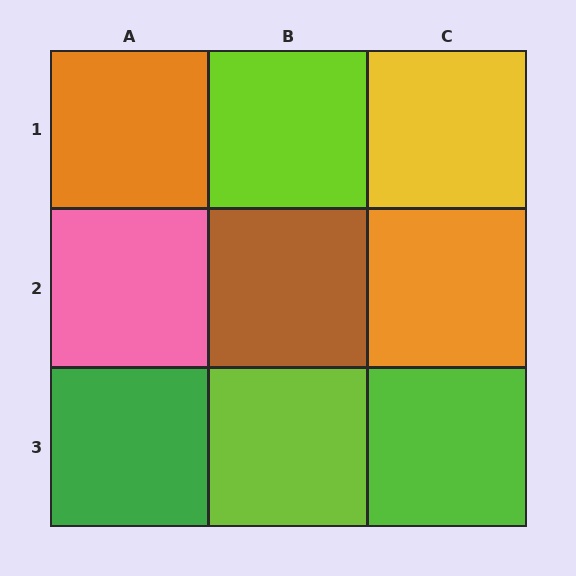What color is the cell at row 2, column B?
Brown.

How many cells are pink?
1 cell is pink.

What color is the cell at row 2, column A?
Pink.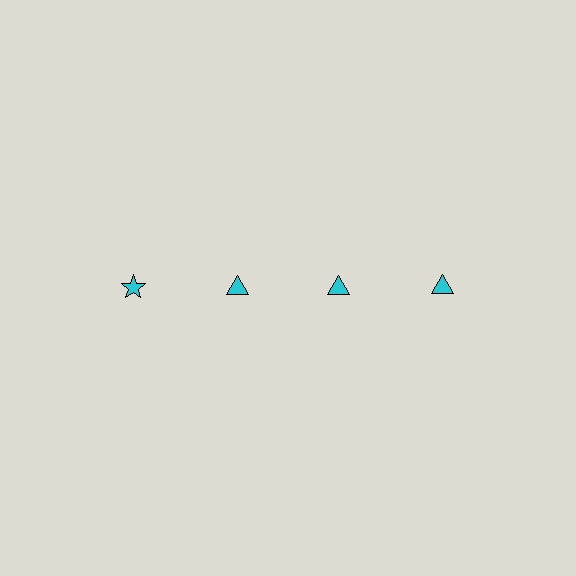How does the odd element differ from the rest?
It has a different shape: star instead of triangle.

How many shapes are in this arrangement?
There are 4 shapes arranged in a grid pattern.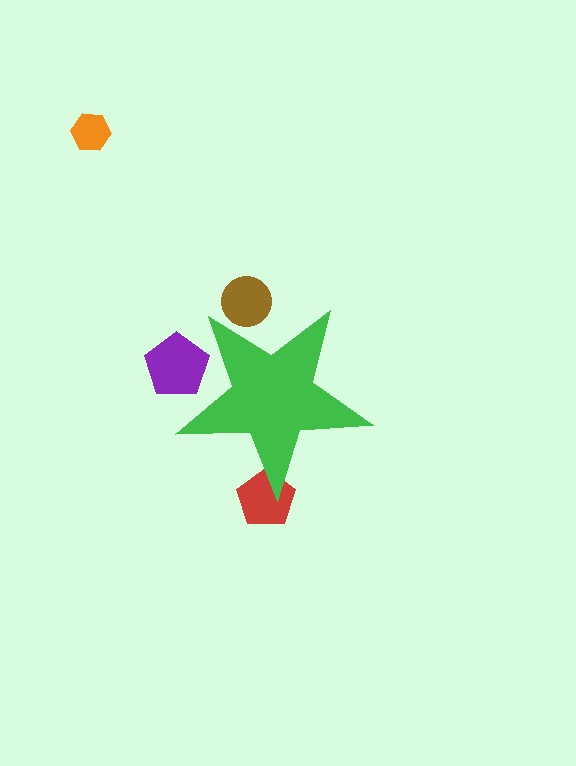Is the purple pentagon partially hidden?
Yes, the purple pentagon is partially hidden behind the green star.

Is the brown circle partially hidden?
Yes, the brown circle is partially hidden behind the green star.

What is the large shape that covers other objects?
A green star.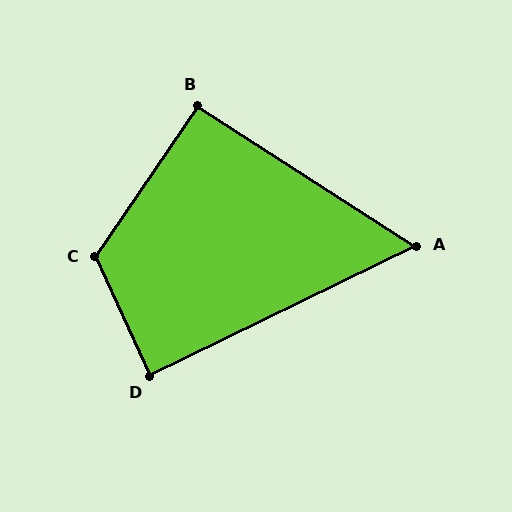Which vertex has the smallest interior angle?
A, at approximately 59 degrees.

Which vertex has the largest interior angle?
C, at approximately 121 degrees.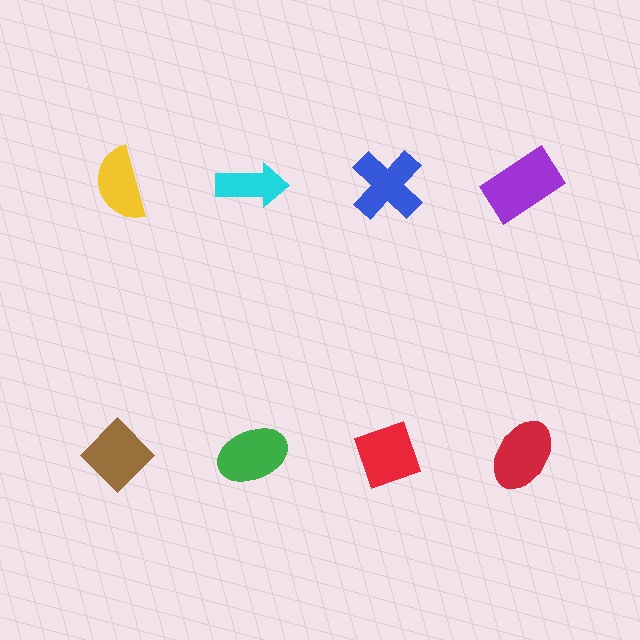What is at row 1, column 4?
A purple rectangle.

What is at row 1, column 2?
A cyan arrow.